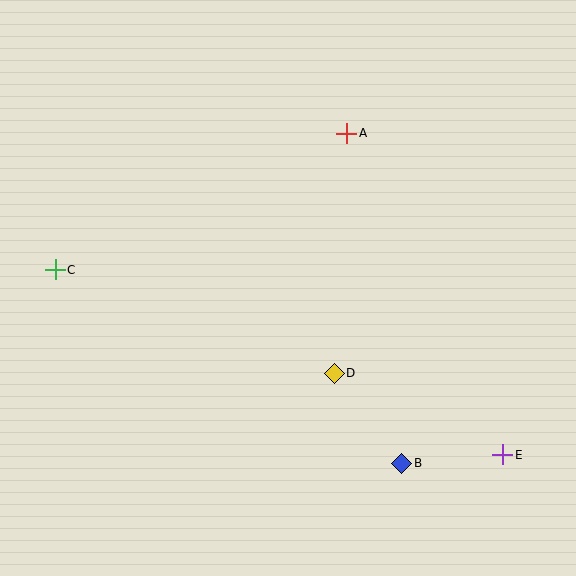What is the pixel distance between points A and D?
The distance between A and D is 240 pixels.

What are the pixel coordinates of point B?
Point B is at (402, 464).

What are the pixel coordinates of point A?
Point A is at (347, 133).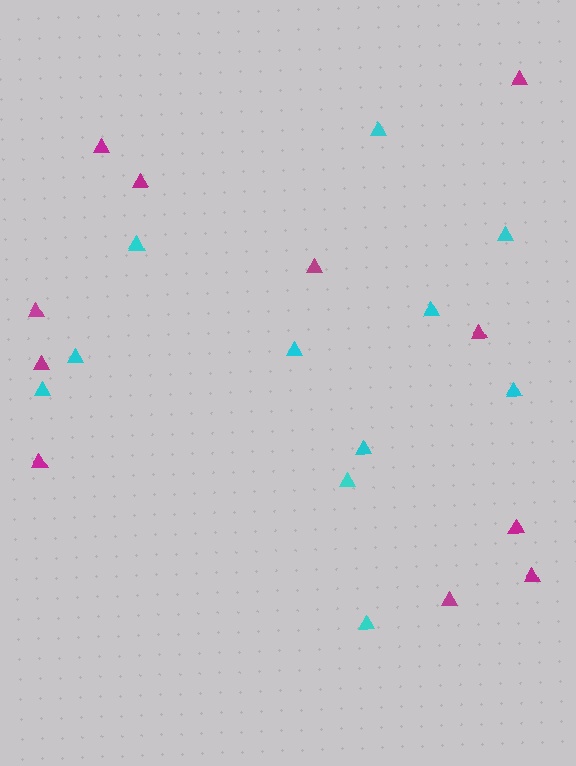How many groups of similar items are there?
There are 2 groups: one group of magenta triangles (11) and one group of cyan triangles (11).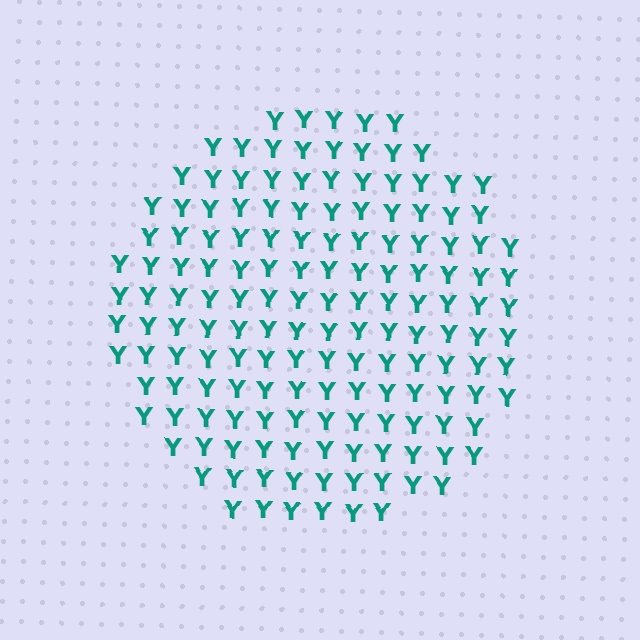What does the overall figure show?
The overall figure shows a circle.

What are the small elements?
The small elements are letter Y's.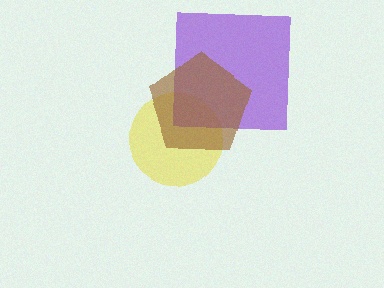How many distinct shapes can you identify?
There are 3 distinct shapes: a yellow circle, a purple square, a brown pentagon.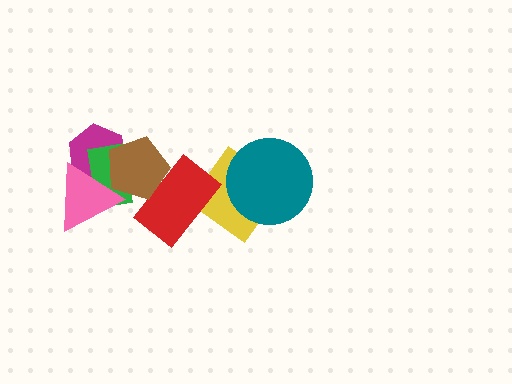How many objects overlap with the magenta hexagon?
3 objects overlap with the magenta hexagon.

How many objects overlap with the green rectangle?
3 objects overlap with the green rectangle.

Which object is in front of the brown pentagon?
The pink triangle is in front of the brown pentagon.